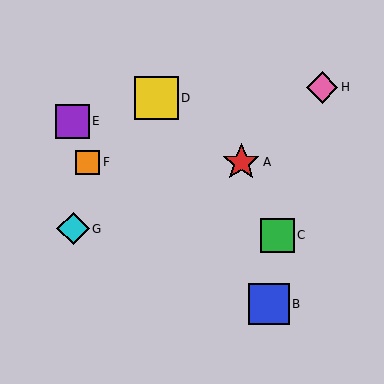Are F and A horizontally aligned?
Yes, both are at y≈162.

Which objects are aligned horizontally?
Objects A, F are aligned horizontally.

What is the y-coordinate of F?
Object F is at y≈162.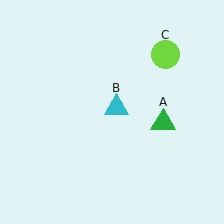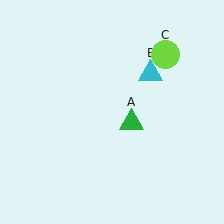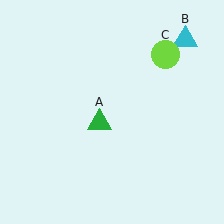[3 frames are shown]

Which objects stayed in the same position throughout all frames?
Lime circle (object C) remained stationary.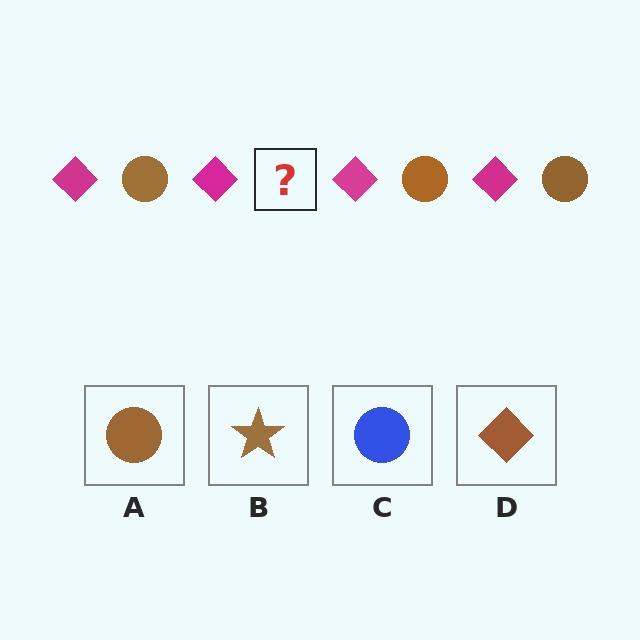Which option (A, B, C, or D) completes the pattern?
A.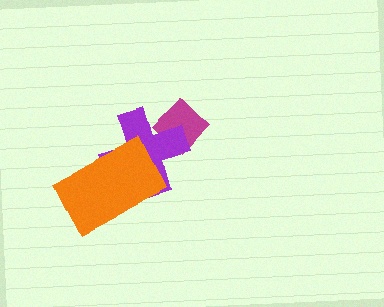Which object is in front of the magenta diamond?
The purple cross is in front of the magenta diamond.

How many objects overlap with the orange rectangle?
1 object overlaps with the orange rectangle.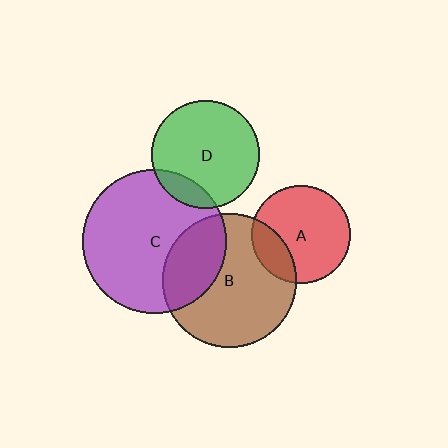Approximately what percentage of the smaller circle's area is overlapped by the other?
Approximately 15%.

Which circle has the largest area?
Circle C (purple).